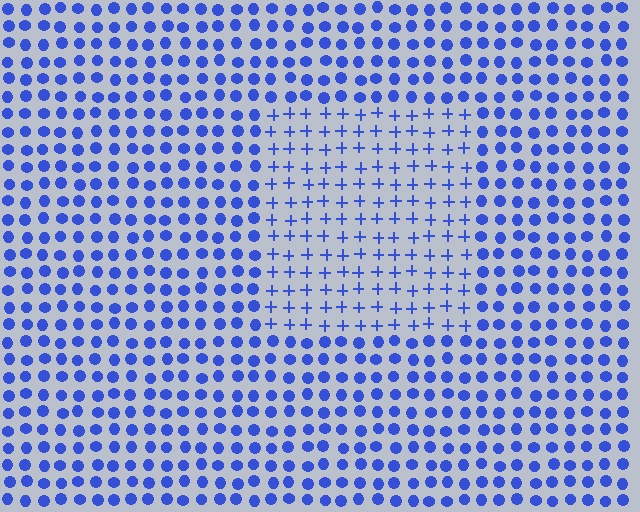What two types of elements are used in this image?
The image uses plus signs inside the rectangle region and circles outside it.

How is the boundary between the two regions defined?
The boundary is defined by a change in element shape: plus signs inside vs. circles outside. All elements share the same color and spacing.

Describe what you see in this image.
The image is filled with small blue elements arranged in a uniform grid. A rectangle-shaped region contains plus signs, while the surrounding area contains circles. The boundary is defined purely by the change in element shape.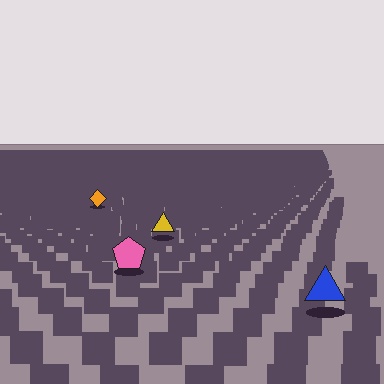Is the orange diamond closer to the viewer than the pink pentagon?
No. The pink pentagon is closer — you can tell from the texture gradient: the ground texture is coarser near it.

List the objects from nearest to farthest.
From nearest to farthest: the blue triangle, the pink pentagon, the yellow triangle, the orange diamond.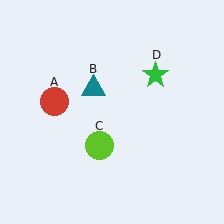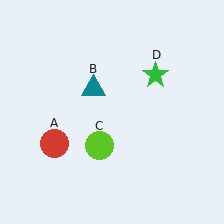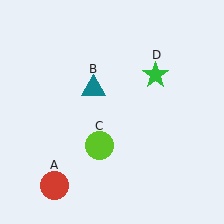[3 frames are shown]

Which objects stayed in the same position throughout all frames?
Teal triangle (object B) and lime circle (object C) and green star (object D) remained stationary.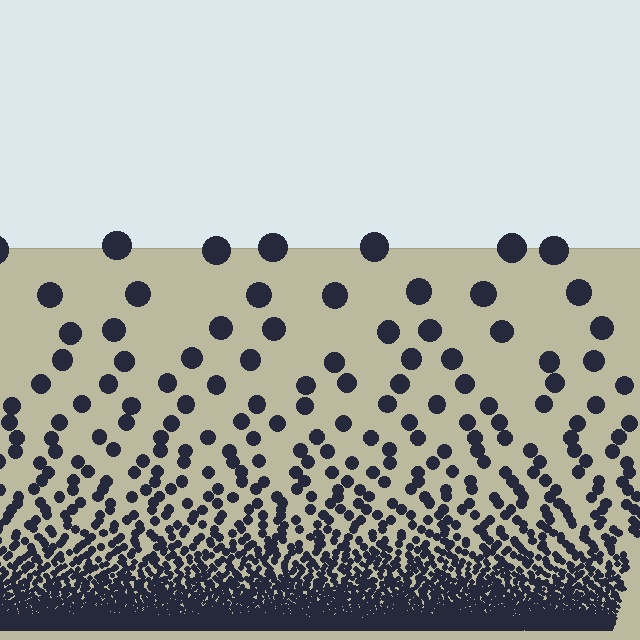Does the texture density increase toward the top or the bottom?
Density increases toward the bottom.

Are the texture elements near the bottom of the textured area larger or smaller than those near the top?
Smaller. The gradient is inverted — elements near the bottom are smaller and denser.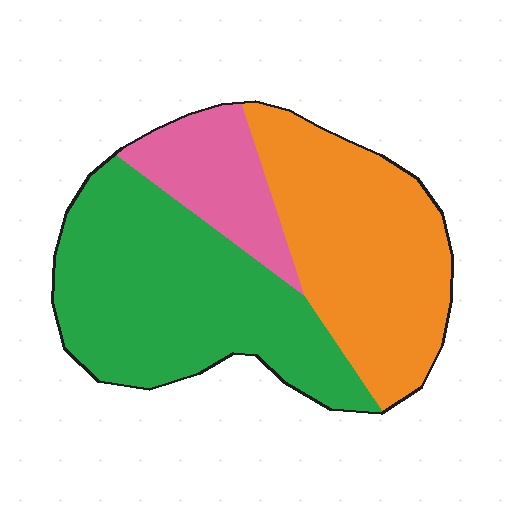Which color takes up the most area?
Green, at roughly 45%.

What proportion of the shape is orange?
Orange takes up about three eighths (3/8) of the shape.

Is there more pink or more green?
Green.